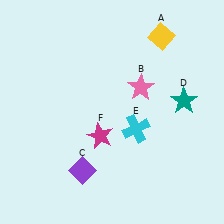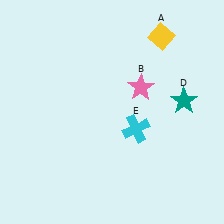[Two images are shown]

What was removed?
The purple diamond (C), the magenta star (F) were removed in Image 2.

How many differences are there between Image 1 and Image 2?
There are 2 differences between the two images.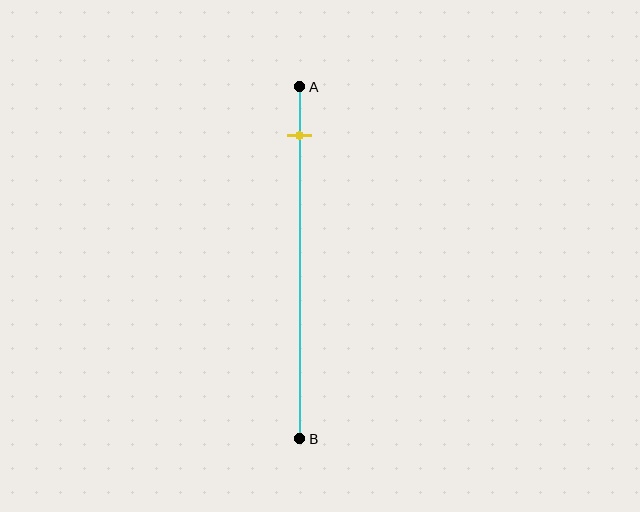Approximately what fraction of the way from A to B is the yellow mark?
The yellow mark is approximately 15% of the way from A to B.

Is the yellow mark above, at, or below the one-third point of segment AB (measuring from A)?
The yellow mark is above the one-third point of segment AB.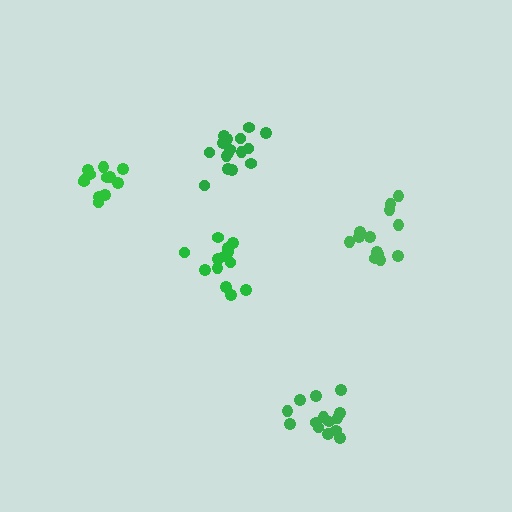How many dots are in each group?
Group 1: 13 dots, Group 2: 16 dots, Group 3: 13 dots, Group 4: 14 dots, Group 5: 12 dots (68 total).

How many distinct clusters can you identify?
There are 5 distinct clusters.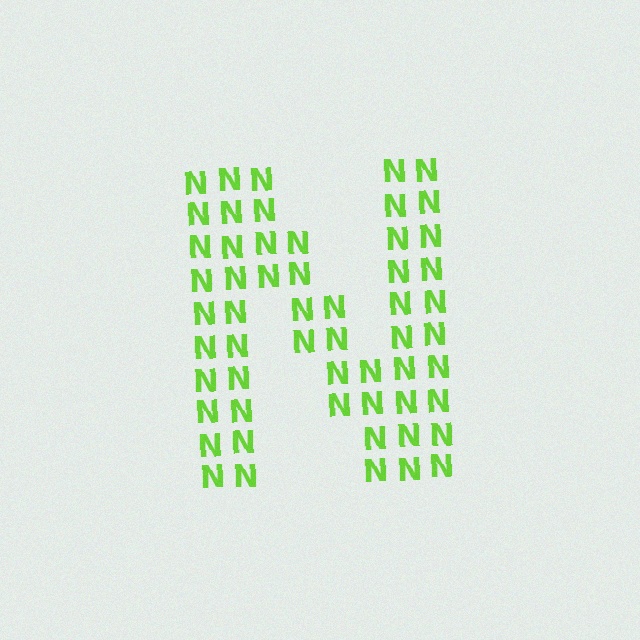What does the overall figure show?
The overall figure shows the letter N.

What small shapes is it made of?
It is made of small letter N's.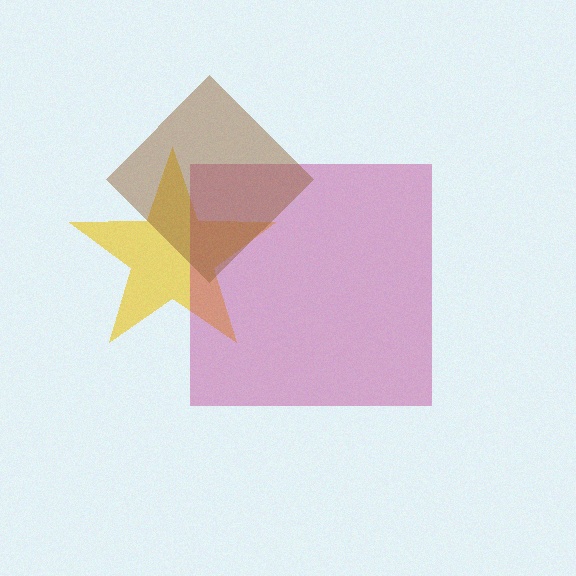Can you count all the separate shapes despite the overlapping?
Yes, there are 3 separate shapes.